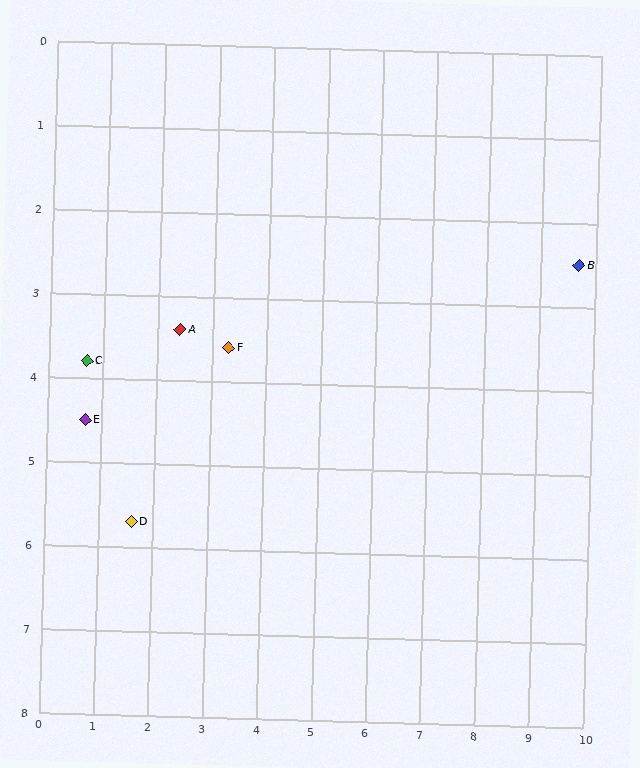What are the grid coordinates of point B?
Point B is at approximately (9.7, 2.5).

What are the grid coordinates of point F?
Point F is at approximately (3.3, 3.6).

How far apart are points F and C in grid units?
Points F and C are about 2.6 grid units apart.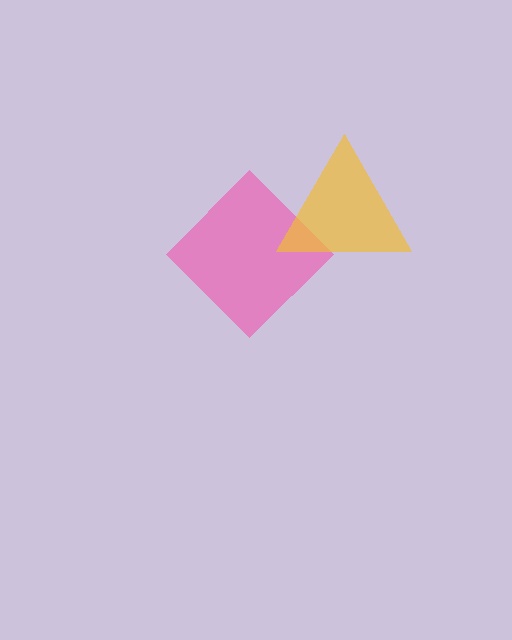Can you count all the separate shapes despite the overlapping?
Yes, there are 2 separate shapes.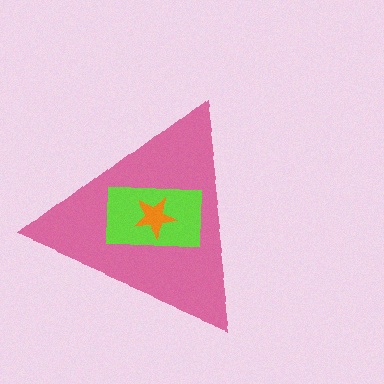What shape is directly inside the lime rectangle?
The orange star.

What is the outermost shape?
The pink triangle.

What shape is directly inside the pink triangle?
The lime rectangle.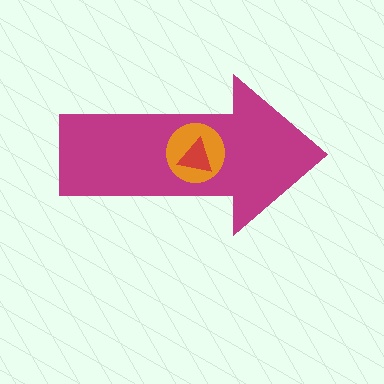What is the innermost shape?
The red triangle.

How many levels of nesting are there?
3.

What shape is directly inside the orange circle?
The red triangle.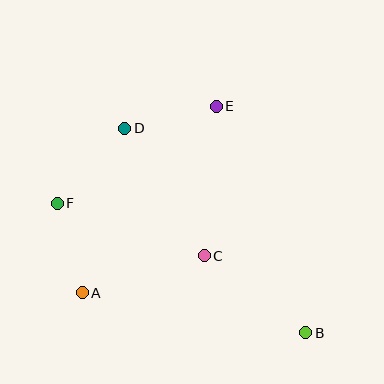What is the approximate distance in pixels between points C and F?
The distance between C and F is approximately 156 pixels.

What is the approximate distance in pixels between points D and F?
The distance between D and F is approximately 101 pixels.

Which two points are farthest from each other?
Points B and F are farthest from each other.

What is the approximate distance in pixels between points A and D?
The distance between A and D is approximately 170 pixels.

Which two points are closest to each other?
Points A and F are closest to each other.